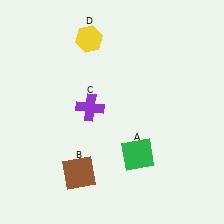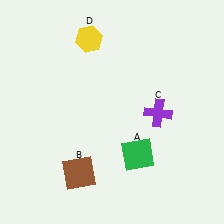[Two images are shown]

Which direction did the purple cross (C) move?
The purple cross (C) moved right.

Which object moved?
The purple cross (C) moved right.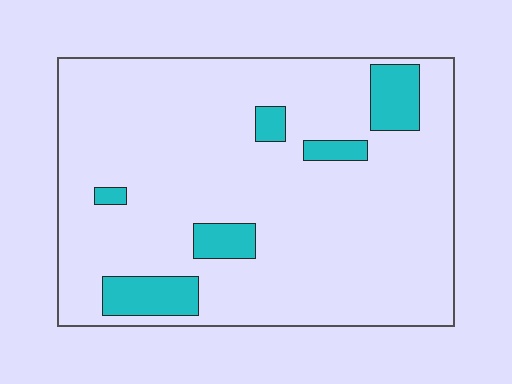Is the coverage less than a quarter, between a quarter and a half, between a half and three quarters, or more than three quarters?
Less than a quarter.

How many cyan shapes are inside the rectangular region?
6.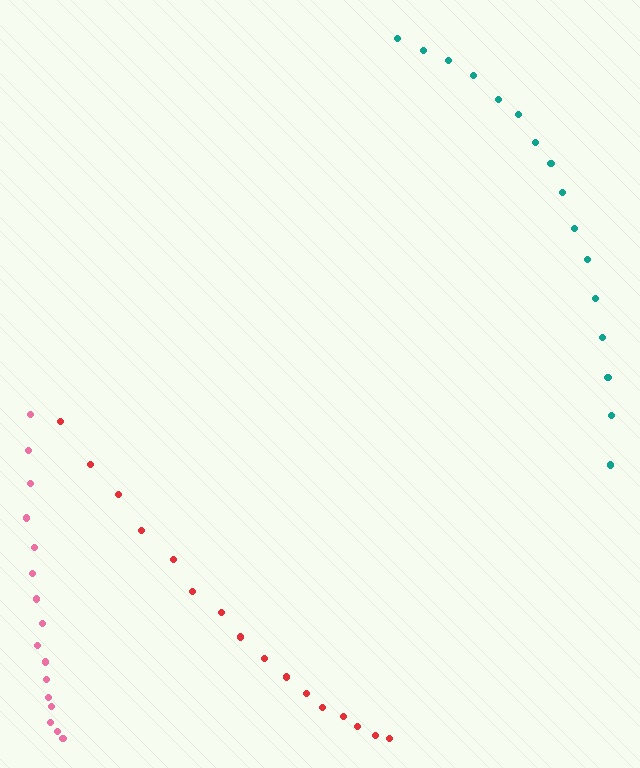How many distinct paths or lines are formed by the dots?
There are 3 distinct paths.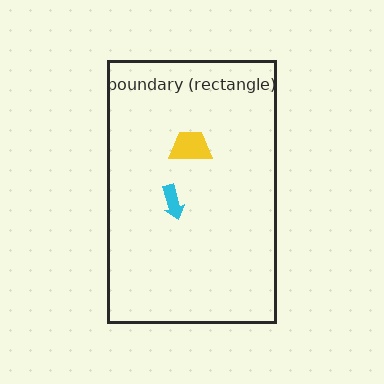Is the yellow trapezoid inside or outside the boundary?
Inside.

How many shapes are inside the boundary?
2 inside, 0 outside.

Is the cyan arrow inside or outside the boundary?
Inside.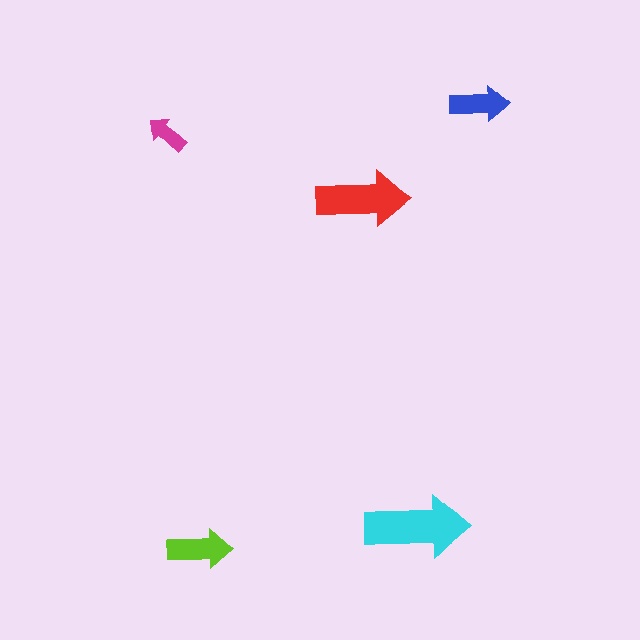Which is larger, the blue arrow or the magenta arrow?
The blue one.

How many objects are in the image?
There are 5 objects in the image.